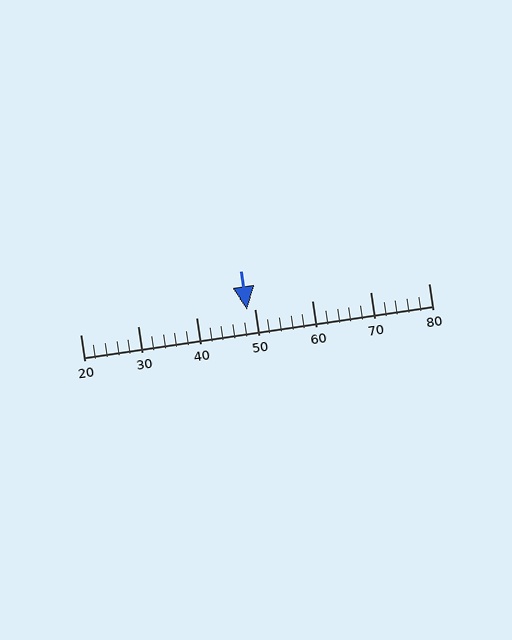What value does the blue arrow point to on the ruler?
The blue arrow points to approximately 49.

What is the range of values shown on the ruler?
The ruler shows values from 20 to 80.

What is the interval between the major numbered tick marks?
The major tick marks are spaced 10 units apart.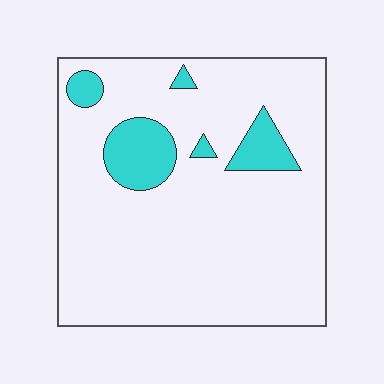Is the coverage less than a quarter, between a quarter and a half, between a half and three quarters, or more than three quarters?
Less than a quarter.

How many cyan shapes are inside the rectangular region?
5.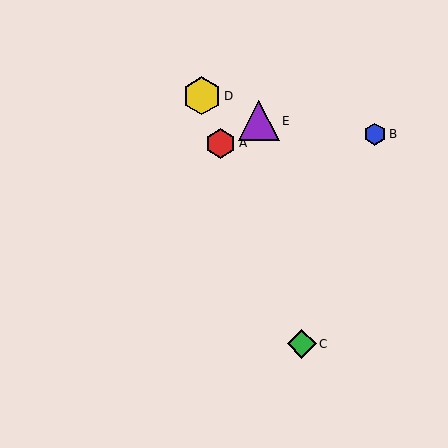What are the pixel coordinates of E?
Object E is at (259, 121).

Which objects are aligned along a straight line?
Objects A, C, D are aligned along a straight line.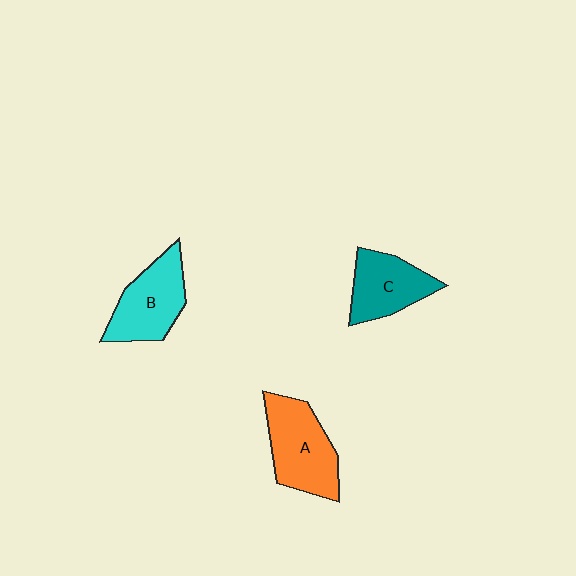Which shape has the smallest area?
Shape C (teal).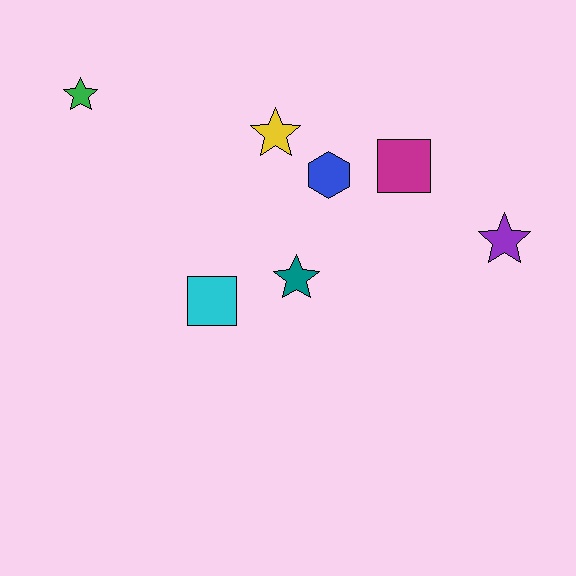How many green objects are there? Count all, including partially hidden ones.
There is 1 green object.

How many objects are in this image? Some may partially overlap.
There are 7 objects.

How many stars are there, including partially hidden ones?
There are 4 stars.